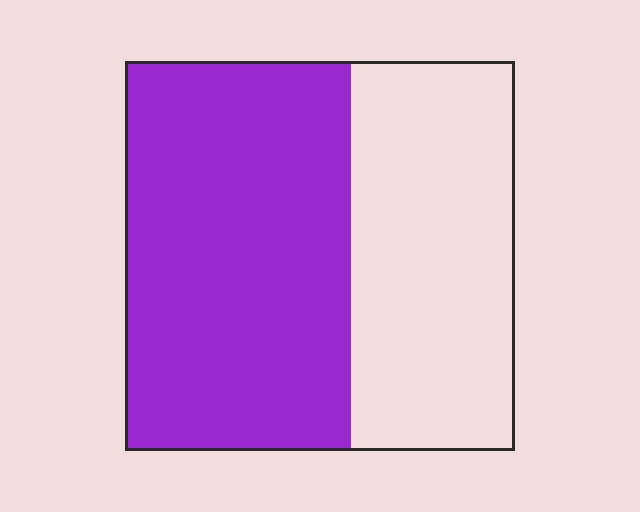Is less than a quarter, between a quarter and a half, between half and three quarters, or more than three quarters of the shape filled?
Between half and three quarters.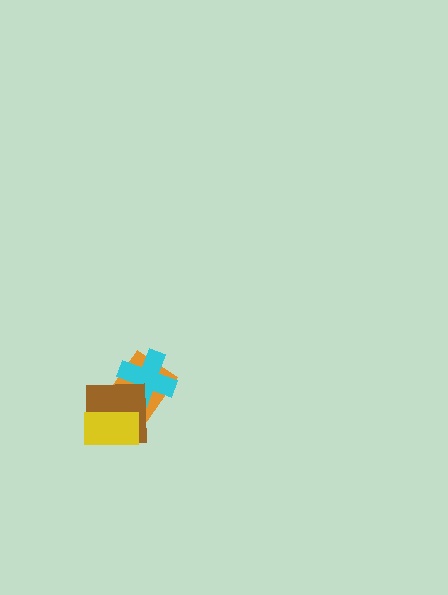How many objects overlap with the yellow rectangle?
2 objects overlap with the yellow rectangle.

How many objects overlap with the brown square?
3 objects overlap with the brown square.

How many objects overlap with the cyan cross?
2 objects overlap with the cyan cross.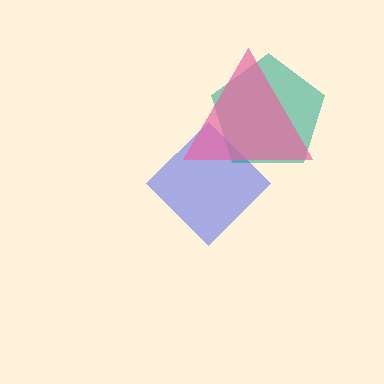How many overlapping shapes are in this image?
There are 3 overlapping shapes in the image.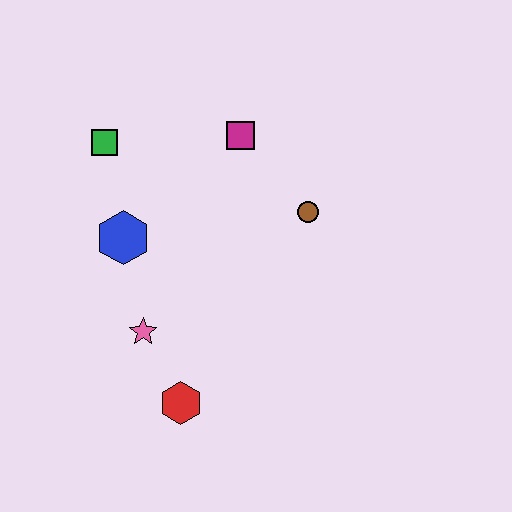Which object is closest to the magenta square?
The brown circle is closest to the magenta square.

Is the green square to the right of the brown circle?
No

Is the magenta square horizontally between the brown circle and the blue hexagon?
Yes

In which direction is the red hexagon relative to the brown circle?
The red hexagon is below the brown circle.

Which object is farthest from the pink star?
The magenta square is farthest from the pink star.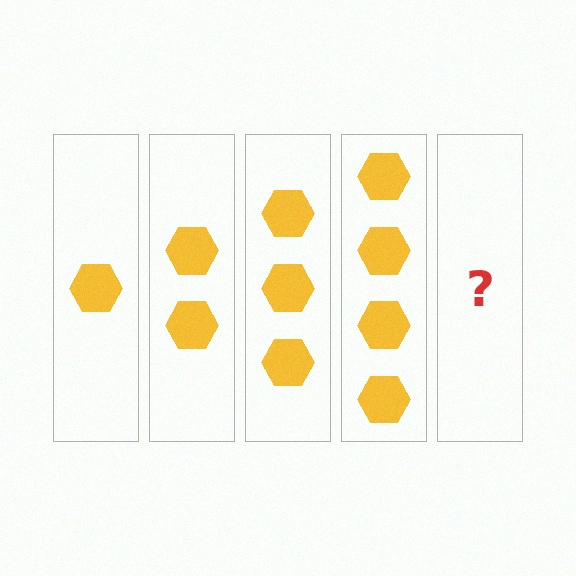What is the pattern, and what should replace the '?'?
The pattern is that each step adds one more hexagon. The '?' should be 5 hexagons.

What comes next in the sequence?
The next element should be 5 hexagons.